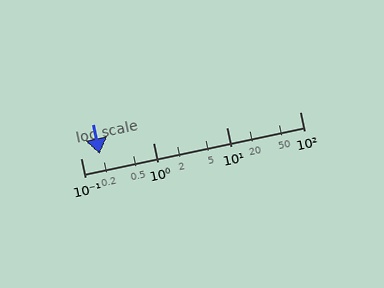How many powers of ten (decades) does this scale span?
The scale spans 3 decades, from 0.1 to 100.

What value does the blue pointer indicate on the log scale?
The pointer indicates approximately 0.18.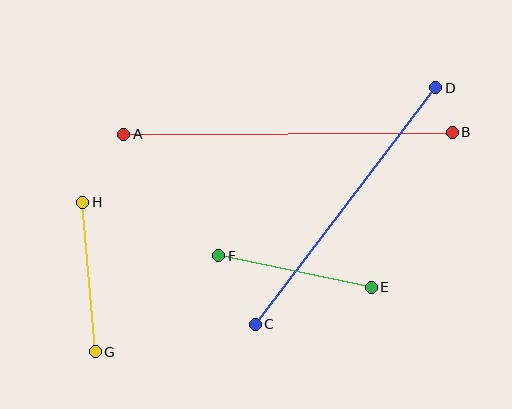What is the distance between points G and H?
The distance is approximately 150 pixels.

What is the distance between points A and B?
The distance is approximately 328 pixels.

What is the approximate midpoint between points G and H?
The midpoint is at approximately (89, 277) pixels.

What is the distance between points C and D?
The distance is approximately 297 pixels.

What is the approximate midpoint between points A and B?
The midpoint is at approximately (288, 133) pixels.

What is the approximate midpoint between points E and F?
The midpoint is at approximately (295, 272) pixels.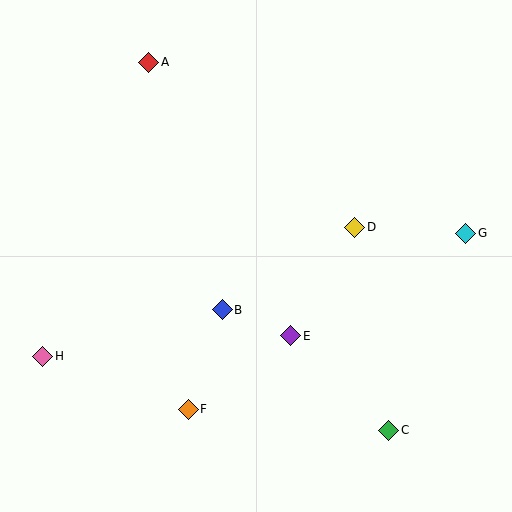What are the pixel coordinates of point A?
Point A is at (149, 62).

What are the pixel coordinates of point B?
Point B is at (222, 310).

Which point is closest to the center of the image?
Point B at (222, 310) is closest to the center.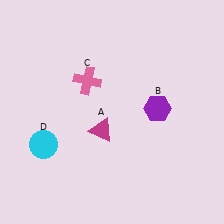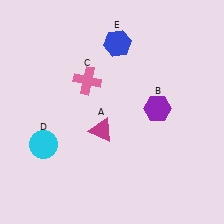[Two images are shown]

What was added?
A blue hexagon (E) was added in Image 2.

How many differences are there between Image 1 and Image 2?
There is 1 difference between the two images.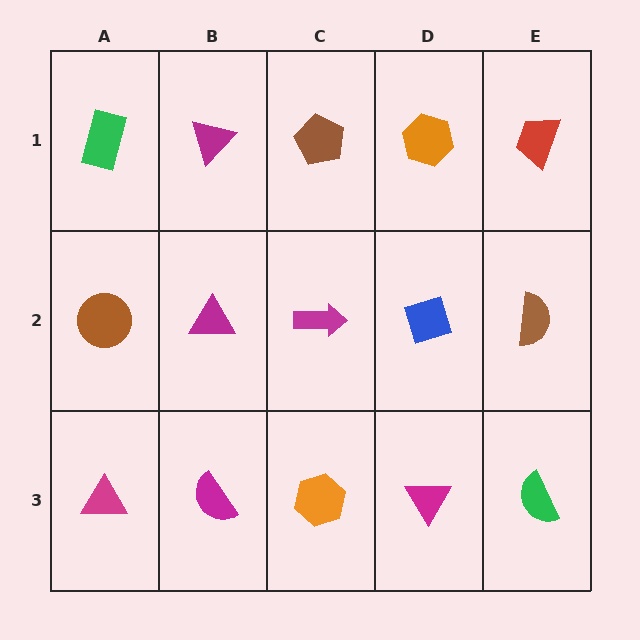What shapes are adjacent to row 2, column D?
An orange hexagon (row 1, column D), a magenta triangle (row 3, column D), a magenta arrow (row 2, column C), a brown semicircle (row 2, column E).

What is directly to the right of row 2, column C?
A blue diamond.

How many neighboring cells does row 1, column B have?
3.